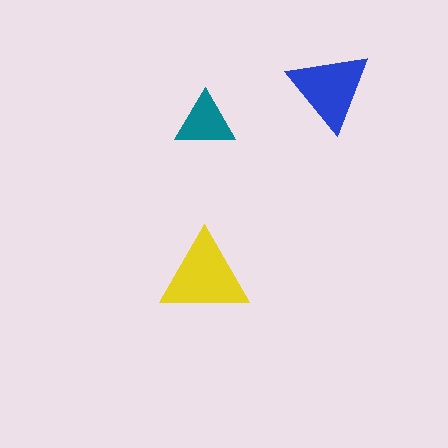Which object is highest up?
The blue triangle is topmost.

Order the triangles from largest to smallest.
the yellow one, the blue one, the teal one.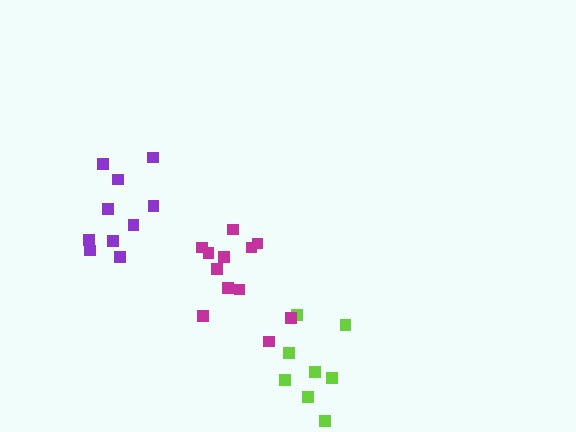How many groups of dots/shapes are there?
There are 3 groups.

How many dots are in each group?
Group 1: 8 dots, Group 2: 12 dots, Group 3: 10 dots (30 total).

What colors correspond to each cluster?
The clusters are colored: lime, magenta, purple.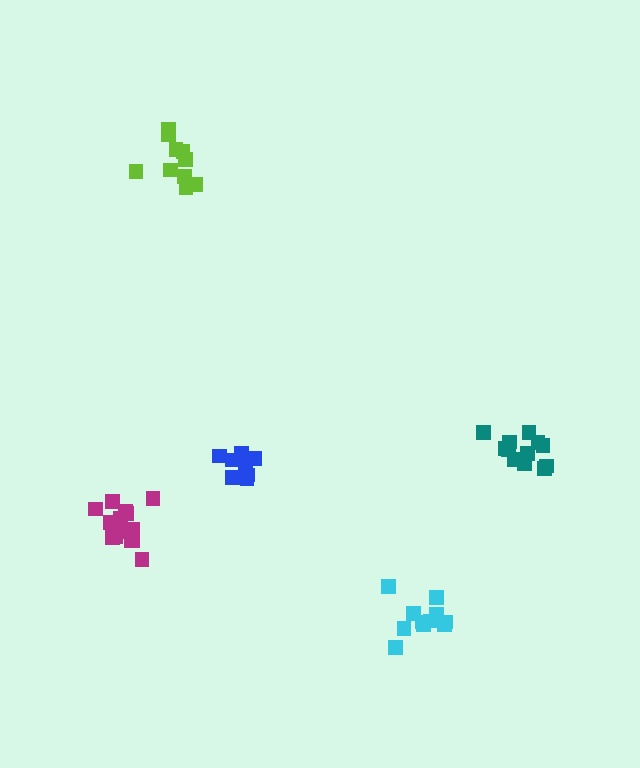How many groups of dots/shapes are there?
There are 5 groups.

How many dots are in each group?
Group 1: 10 dots, Group 2: 15 dots, Group 3: 10 dots, Group 4: 12 dots, Group 5: 11 dots (58 total).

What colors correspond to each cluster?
The clusters are colored: lime, magenta, blue, teal, cyan.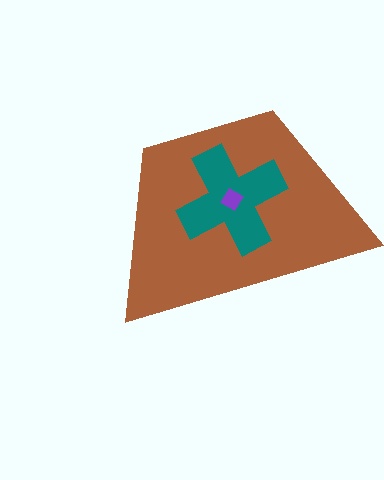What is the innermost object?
The purple diamond.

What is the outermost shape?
The brown trapezoid.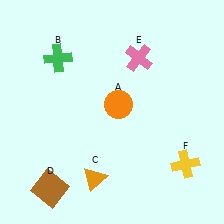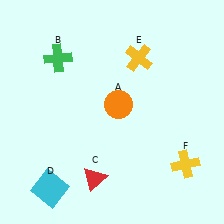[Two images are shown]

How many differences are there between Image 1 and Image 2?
There are 3 differences between the two images.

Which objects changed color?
C changed from orange to red. D changed from brown to cyan. E changed from pink to yellow.